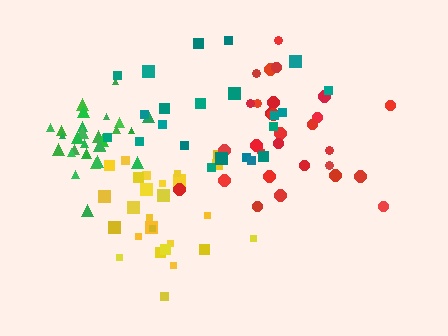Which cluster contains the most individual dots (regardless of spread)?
Red (29).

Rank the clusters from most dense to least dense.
green, yellow, red, teal.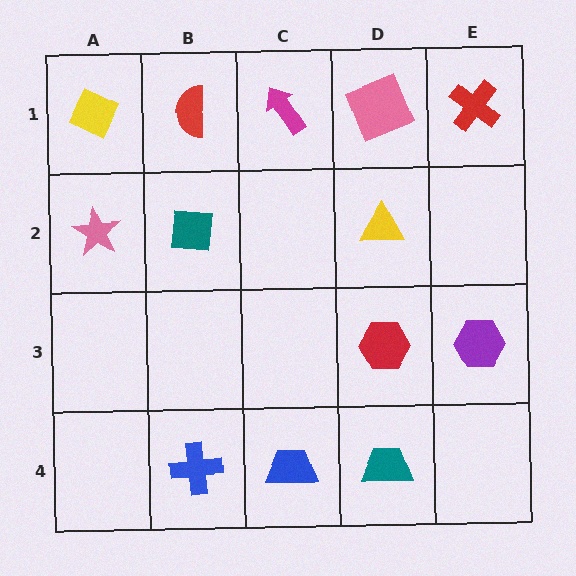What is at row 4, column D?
A teal trapezoid.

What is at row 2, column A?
A pink star.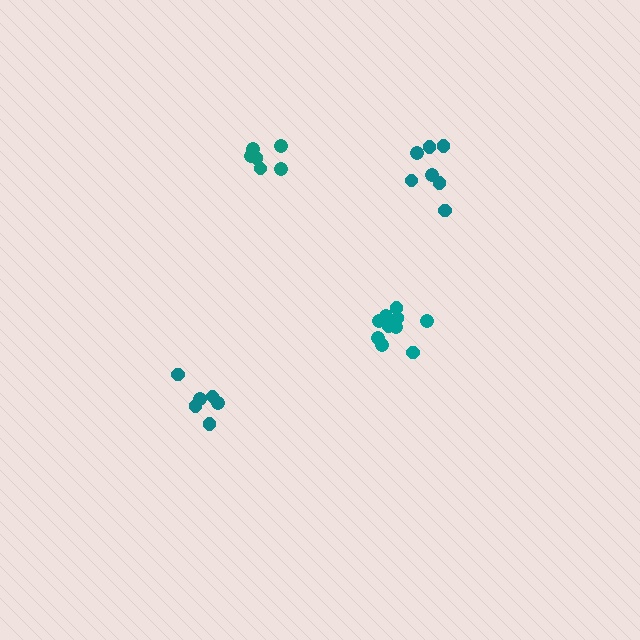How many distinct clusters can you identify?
There are 4 distinct clusters.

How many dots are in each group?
Group 1: 7 dots, Group 2: 6 dots, Group 3: 11 dots, Group 4: 6 dots (30 total).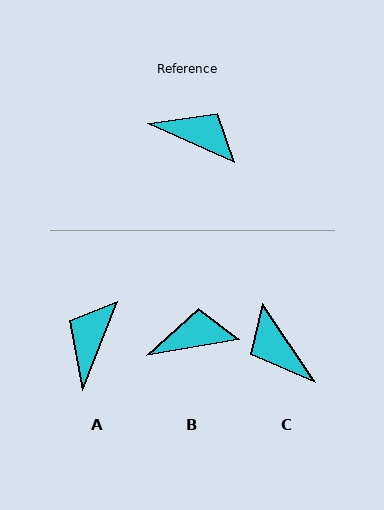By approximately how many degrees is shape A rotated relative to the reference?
Approximately 93 degrees counter-clockwise.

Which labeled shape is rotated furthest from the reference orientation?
C, about 148 degrees away.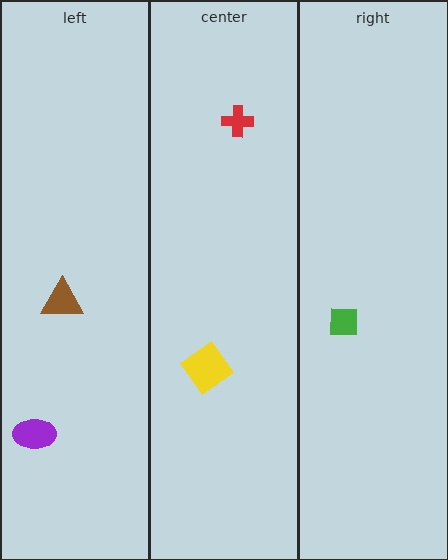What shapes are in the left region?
The brown triangle, the purple ellipse.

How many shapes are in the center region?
2.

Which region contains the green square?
The right region.